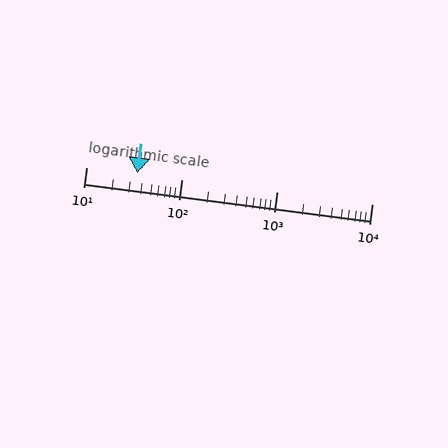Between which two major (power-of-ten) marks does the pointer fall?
The pointer is between 10 and 100.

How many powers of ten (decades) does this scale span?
The scale spans 3 decades, from 10 to 10000.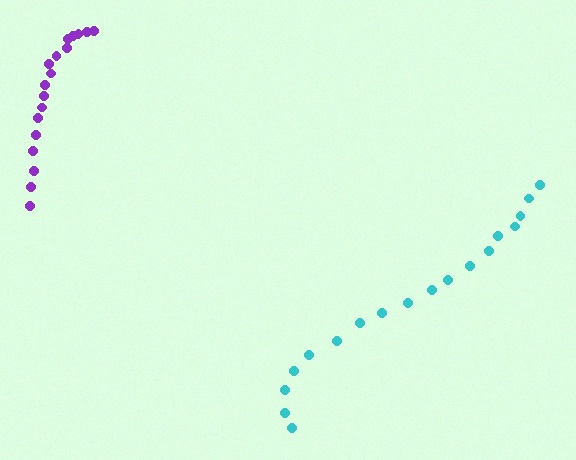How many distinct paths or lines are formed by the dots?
There are 2 distinct paths.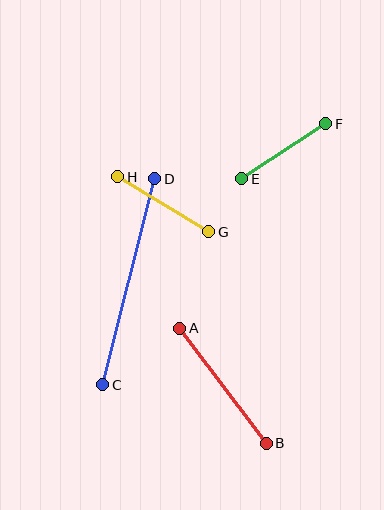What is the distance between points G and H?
The distance is approximately 106 pixels.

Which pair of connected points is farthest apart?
Points C and D are farthest apart.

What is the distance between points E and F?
The distance is approximately 101 pixels.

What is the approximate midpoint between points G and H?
The midpoint is at approximately (163, 204) pixels.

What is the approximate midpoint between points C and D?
The midpoint is at approximately (129, 282) pixels.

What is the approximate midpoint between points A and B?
The midpoint is at approximately (223, 386) pixels.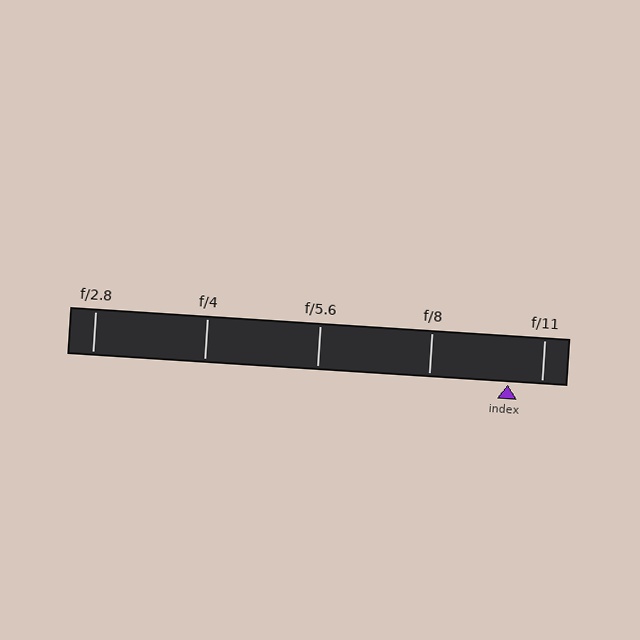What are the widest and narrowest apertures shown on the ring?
The widest aperture shown is f/2.8 and the narrowest is f/11.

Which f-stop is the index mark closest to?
The index mark is closest to f/11.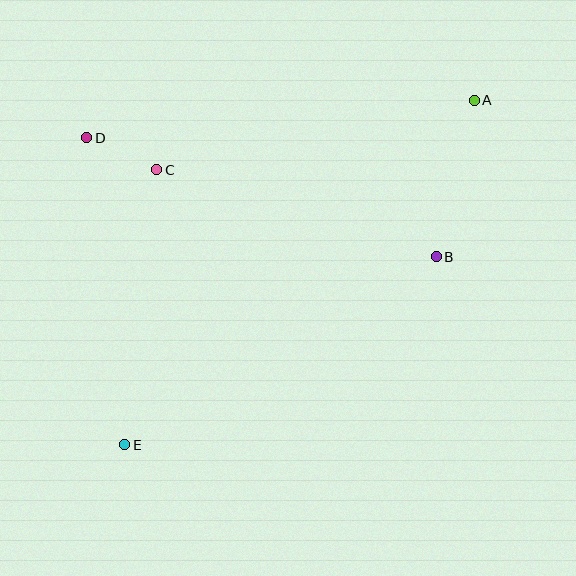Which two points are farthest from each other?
Points A and E are farthest from each other.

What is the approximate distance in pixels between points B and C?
The distance between B and C is approximately 292 pixels.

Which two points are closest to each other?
Points C and D are closest to each other.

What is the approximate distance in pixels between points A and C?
The distance between A and C is approximately 325 pixels.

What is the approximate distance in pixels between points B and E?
The distance between B and E is approximately 364 pixels.